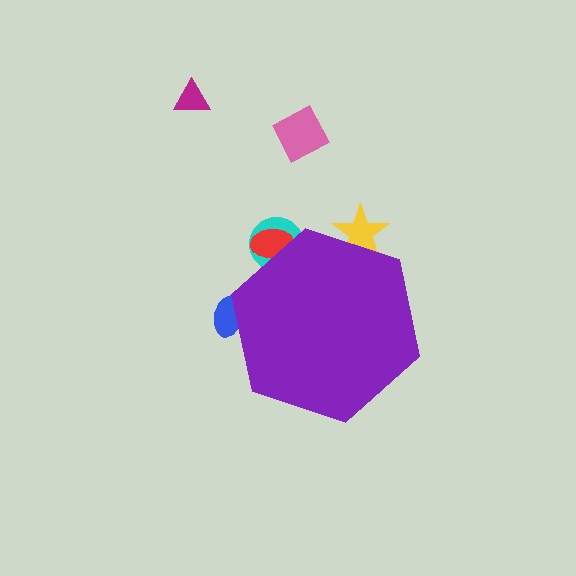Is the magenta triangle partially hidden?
No, the magenta triangle is fully visible.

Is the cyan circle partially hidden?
Yes, the cyan circle is partially hidden behind the purple hexagon.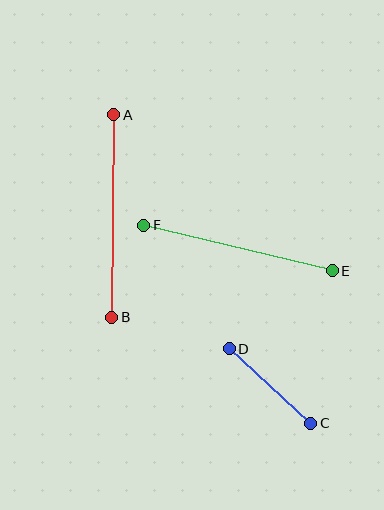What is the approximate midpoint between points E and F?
The midpoint is at approximately (238, 248) pixels.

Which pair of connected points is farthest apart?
Points A and B are farthest apart.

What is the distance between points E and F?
The distance is approximately 194 pixels.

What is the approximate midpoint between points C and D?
The midpoint is at approximately (270, 386) pixels.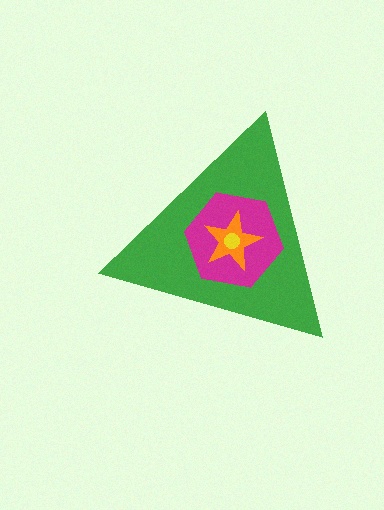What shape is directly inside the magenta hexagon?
The orange star.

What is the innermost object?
The yellow circle.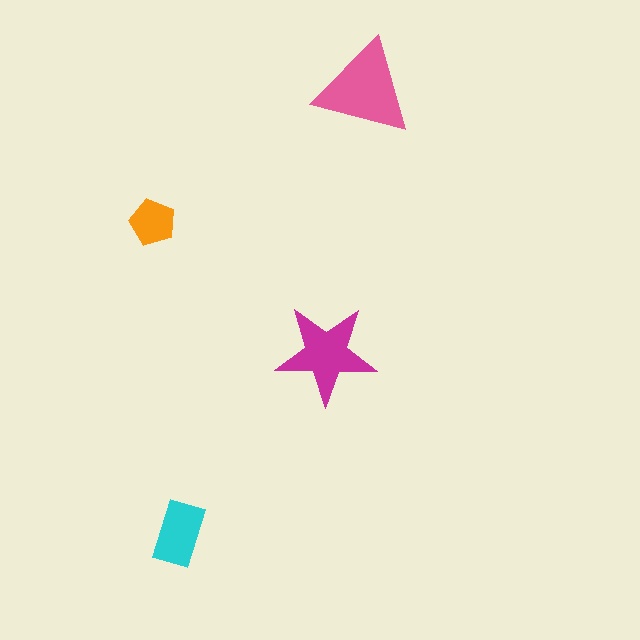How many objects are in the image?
There are 4 objects in the image.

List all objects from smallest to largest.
The orange pentagon, the cyan rectangle, the magenta star, the pink triangle.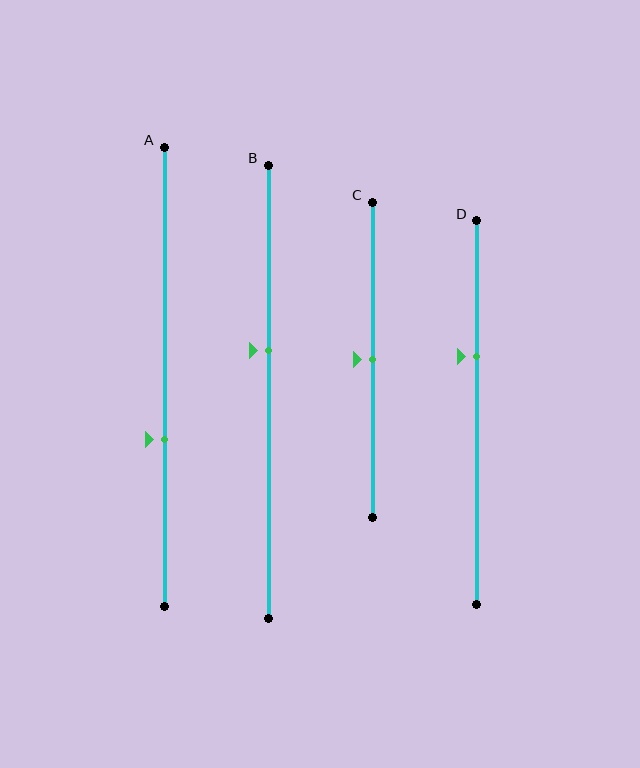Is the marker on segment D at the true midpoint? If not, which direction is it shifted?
No, the marker on segment D is shifted upward by about 15% of the segment length.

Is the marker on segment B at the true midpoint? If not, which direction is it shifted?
No, the marker on segment B is shifted upward by about 9% of the segment length.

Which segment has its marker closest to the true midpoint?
Segment C has its marker closest to the true midpoint.